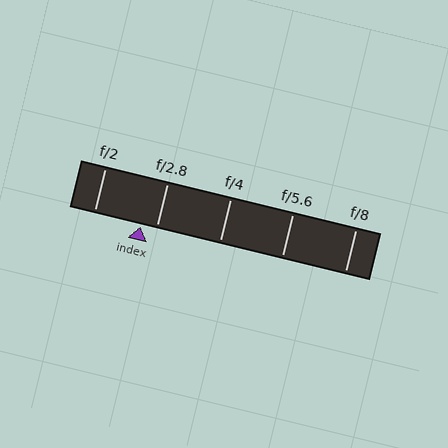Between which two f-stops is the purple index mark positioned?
The index mark is between f/2 and f/2.8.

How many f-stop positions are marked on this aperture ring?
There are 5 f-stop positions marked.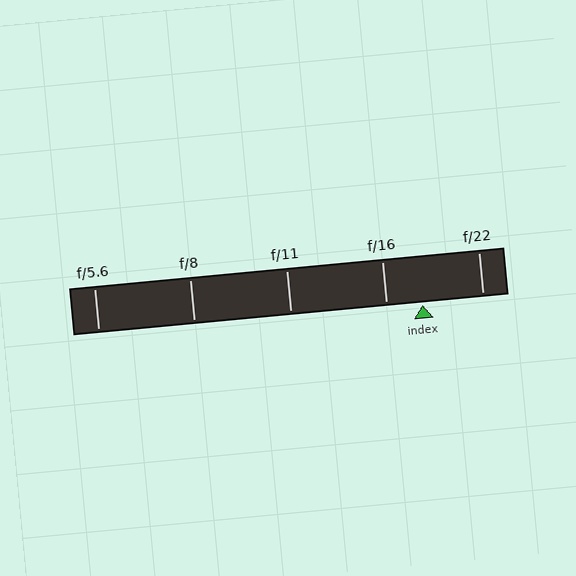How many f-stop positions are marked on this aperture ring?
There are 5 f-stop positions marked.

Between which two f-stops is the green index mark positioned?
The index mark is between f/16 and f/22.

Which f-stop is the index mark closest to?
The index mark is closest to f/16.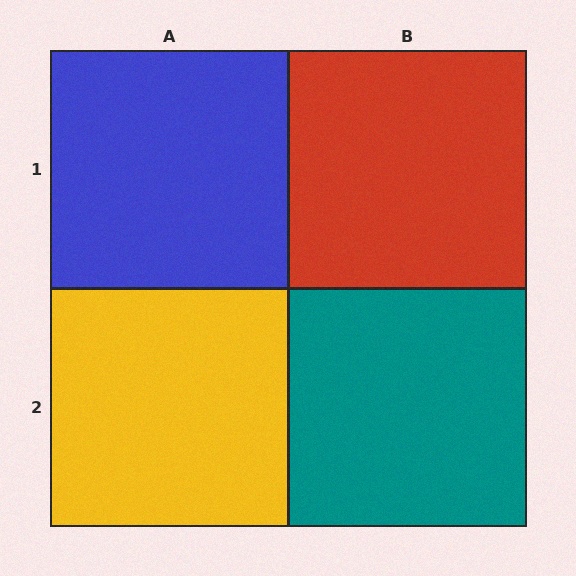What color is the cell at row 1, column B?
Red.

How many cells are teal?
1 cell is teal.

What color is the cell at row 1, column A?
Blue.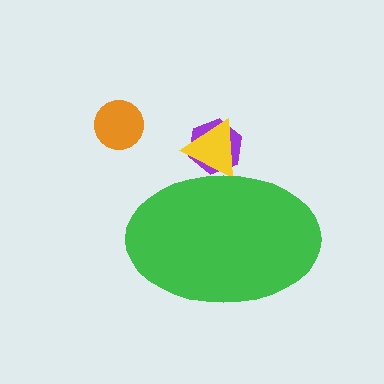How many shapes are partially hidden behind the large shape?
2 shapes are partially hidden.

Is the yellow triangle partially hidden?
Yes, the yellow triangle is partially hidden behind the green ellipse.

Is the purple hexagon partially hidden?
Yes, the purple hexagon is partially hidden behind the green ellipse.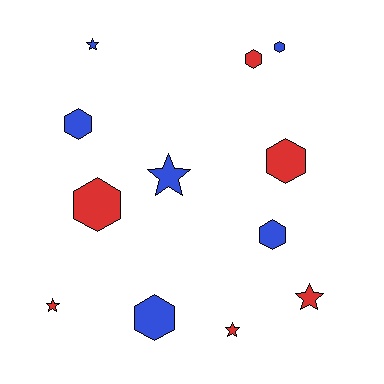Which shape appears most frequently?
Hexagon, with 7 objects.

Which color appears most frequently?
Blue, with 6 objects.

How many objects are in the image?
There are 12 objects.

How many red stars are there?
There are 3 red stars.